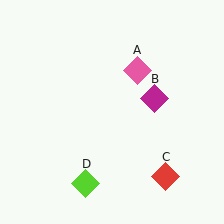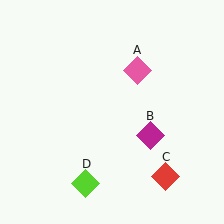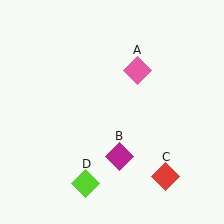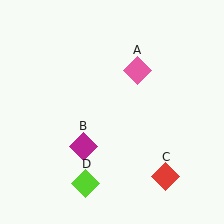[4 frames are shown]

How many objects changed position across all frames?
1 object changed position: magenta diamond (object B).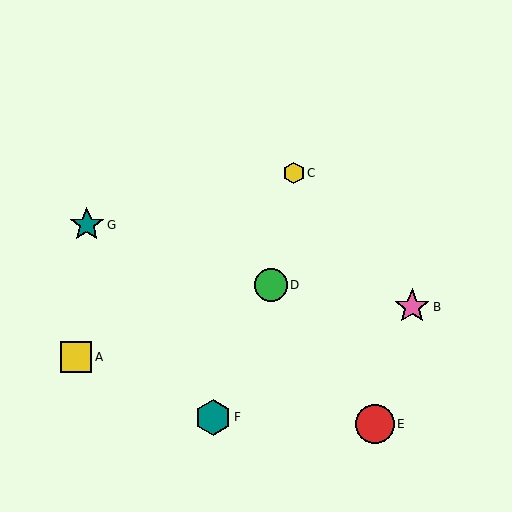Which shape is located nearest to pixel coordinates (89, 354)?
The yellow square (labeled A) at (76, 357) is nearest to that location.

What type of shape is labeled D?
Shape D is a green circle.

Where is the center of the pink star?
The center of the pink star is at (412, 307).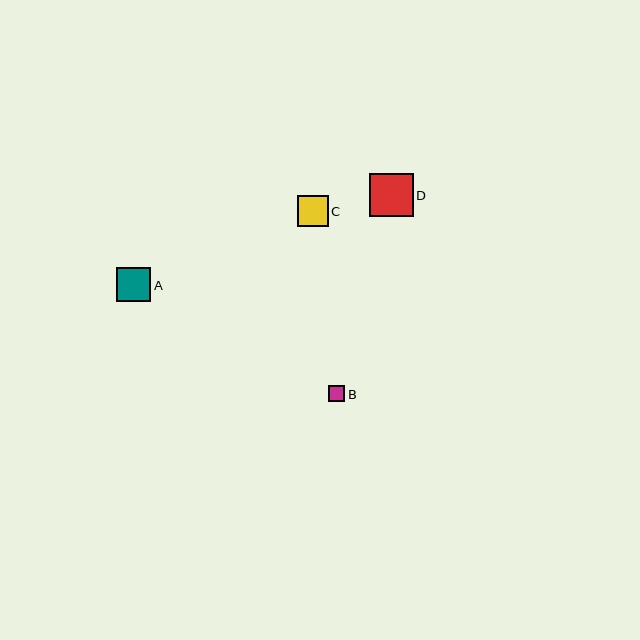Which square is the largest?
Square D is the largest with a size of approximately 44 pixels.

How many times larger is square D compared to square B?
Square D is approximately 2.6 times the size of square B.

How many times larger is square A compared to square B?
Square A is approximately 2.1 times the size of square B.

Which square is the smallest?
Square B is the smallest with a size of approximately 17 pixels.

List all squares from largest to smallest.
From largest to smallest: D, A, C, B.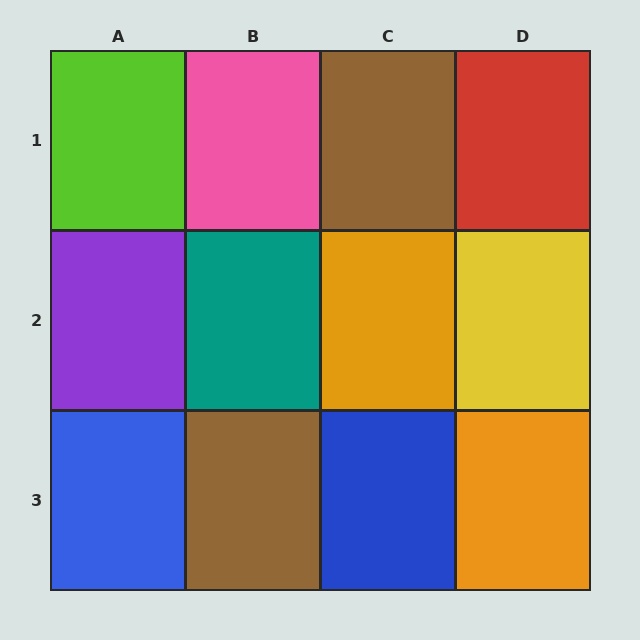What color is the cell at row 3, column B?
Brown.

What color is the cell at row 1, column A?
Lime.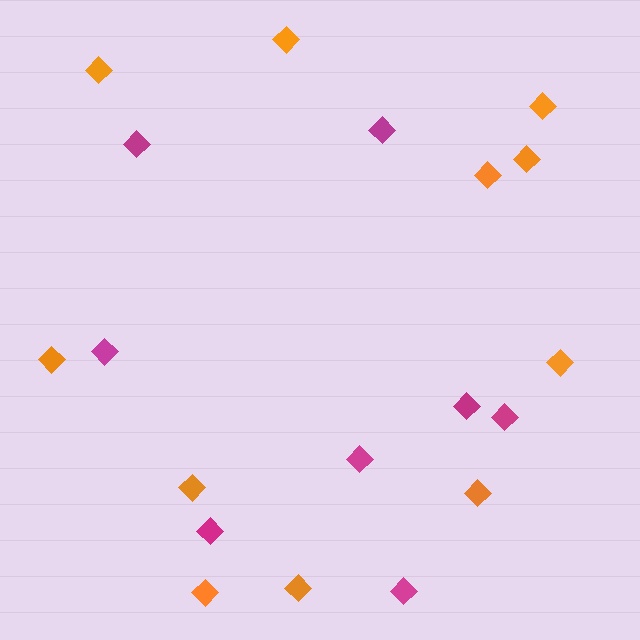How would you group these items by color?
There are 2 groups: one group of magenta diamonds (8) and one group of orange diamonds (11).